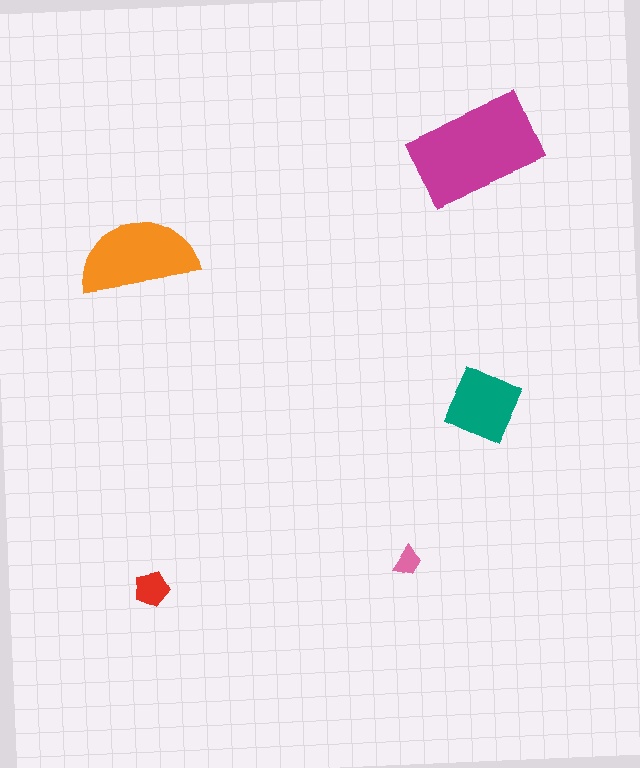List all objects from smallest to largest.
The pink trapezoid, the red pentagon, the teal square, the orange semicircle, the magenta rectangle.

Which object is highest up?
The magenta rectangle is topmost.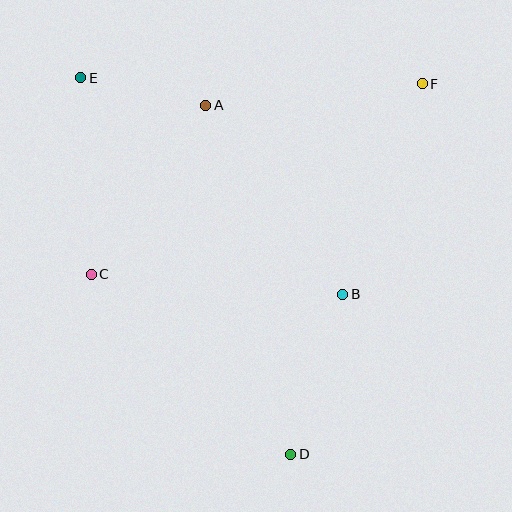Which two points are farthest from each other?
Points D and E are farthest from each other.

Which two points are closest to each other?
Points A and E are closest to each other.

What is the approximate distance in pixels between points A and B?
The distance between A and B is approximately 233 pixels.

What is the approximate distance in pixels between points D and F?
The distance between D and F is approximately 393 pixels.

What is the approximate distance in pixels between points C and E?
The distance between C and E is approximately 196 pixels.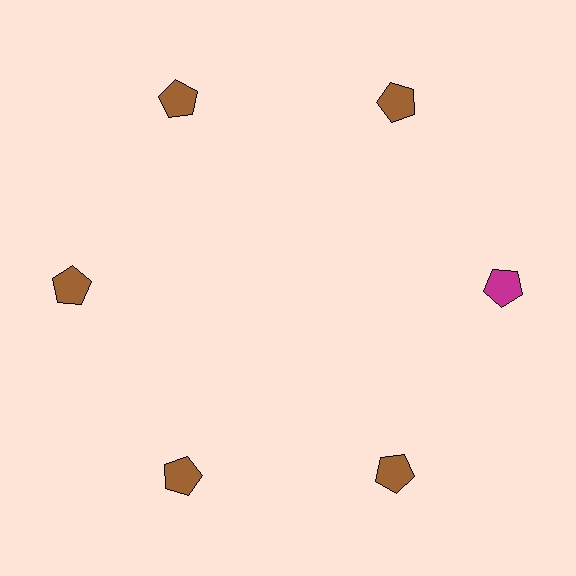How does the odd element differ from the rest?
It has a different color: magenta instead of brown.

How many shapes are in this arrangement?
There are 6 shapes arranged in a ring pattern.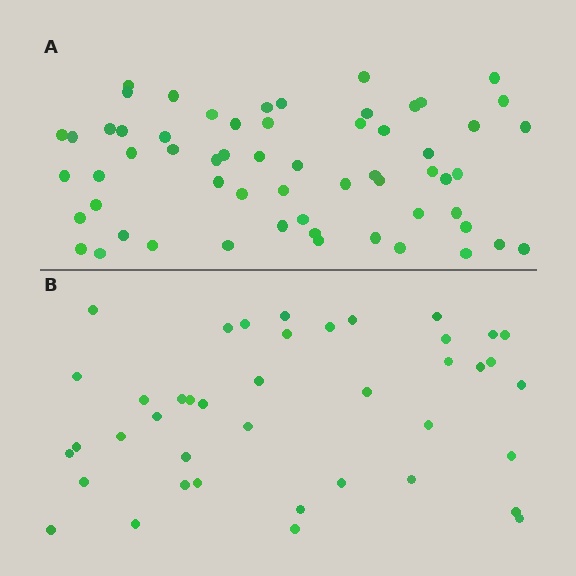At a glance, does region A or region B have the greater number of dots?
Region A (the top region) has more dots.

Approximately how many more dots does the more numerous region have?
Region A has approximately 20 more dots than region B.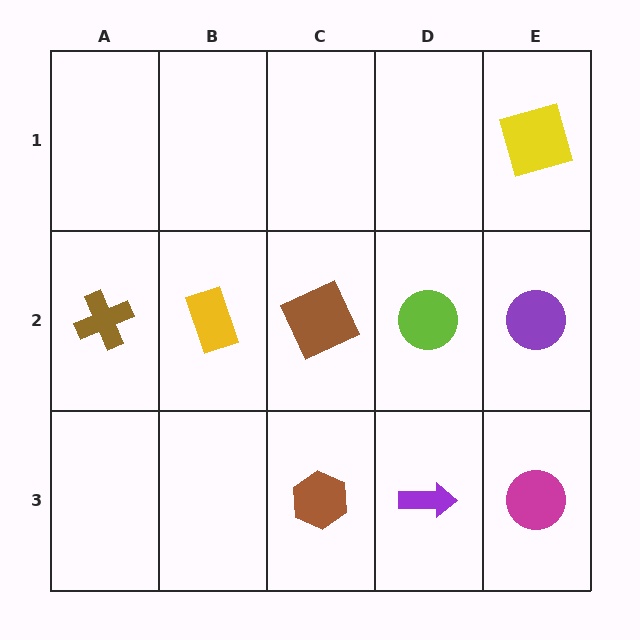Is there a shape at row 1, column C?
No, that cell is empty.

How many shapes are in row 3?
3 shapes.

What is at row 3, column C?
A brown hexagon.